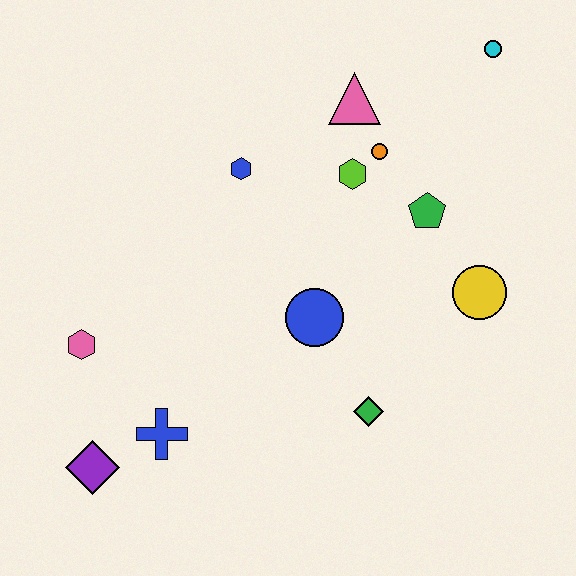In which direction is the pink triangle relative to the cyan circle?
The pink triangle is to the left of the cyan circle.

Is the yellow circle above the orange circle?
No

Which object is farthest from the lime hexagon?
The purple diamond is farthest from the lime hexagon.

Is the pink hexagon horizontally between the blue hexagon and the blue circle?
No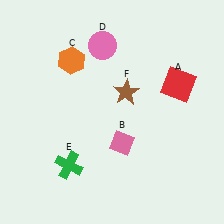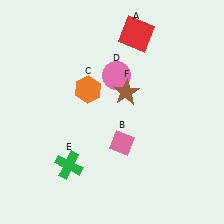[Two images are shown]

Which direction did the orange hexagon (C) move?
The orange hexagon (C) moved down.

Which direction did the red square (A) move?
The red square (A) moved up.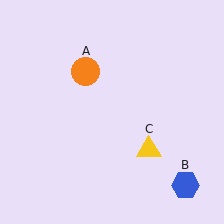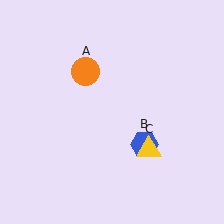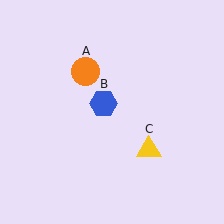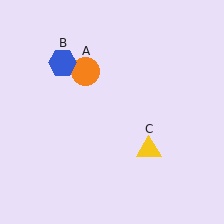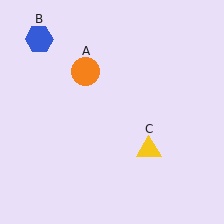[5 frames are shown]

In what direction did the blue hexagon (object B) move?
The blue hexagon (object B) moved up and to the left.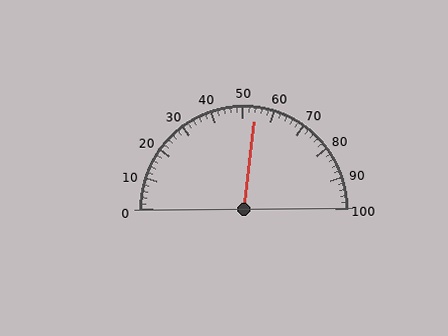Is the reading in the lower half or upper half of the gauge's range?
The reading is in the upper half of the range (0 to 100).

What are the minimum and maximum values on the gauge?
The gauge ranges from 0 to 100.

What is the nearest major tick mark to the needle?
The nearest major tick mark is 50.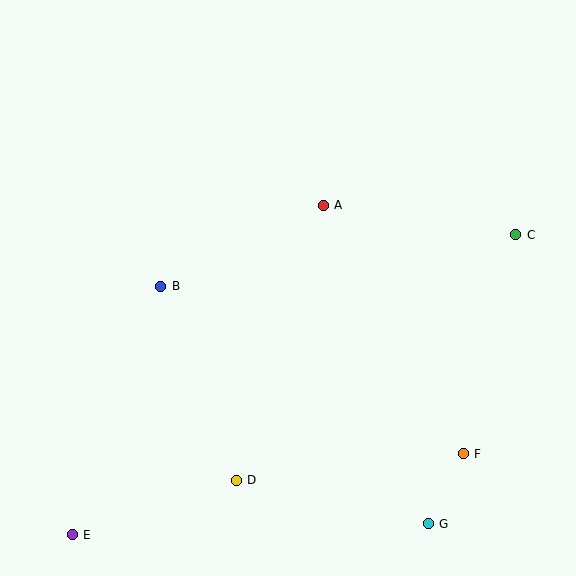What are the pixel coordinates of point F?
Point F is at (463, 454).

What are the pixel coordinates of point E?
Point E is at (72, 535).